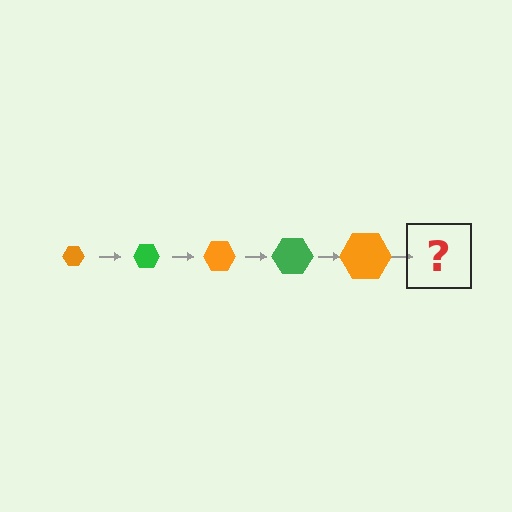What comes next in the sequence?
The next element should be a green hexagon, larger than the previous one.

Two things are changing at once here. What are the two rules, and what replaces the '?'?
The two rules are that the hexagon grows larger each step and the color cycles through orange and green. The '?' should be a green hexagon, larger than the previous one.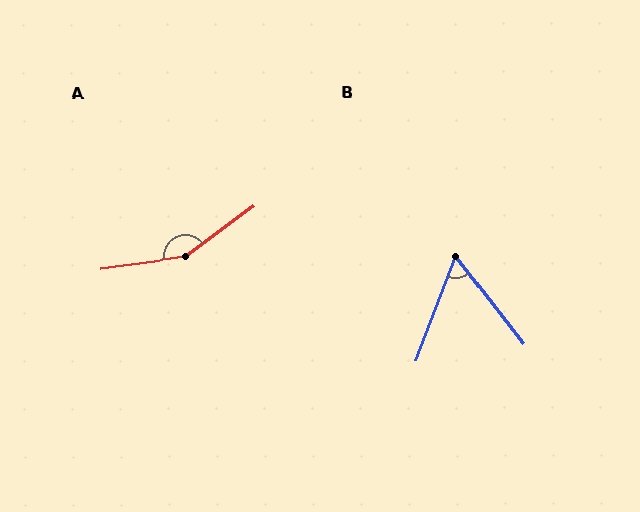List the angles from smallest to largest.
B (59°), A (151°).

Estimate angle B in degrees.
Approximately 59 degrees.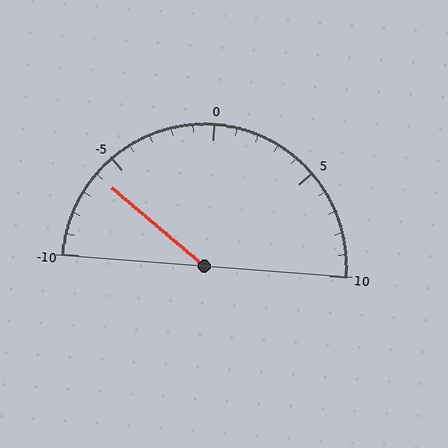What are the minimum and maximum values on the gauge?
The gauge ranges from -10 to 10.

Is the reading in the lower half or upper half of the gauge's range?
The reading is in the lower half of the range (-10 to 10).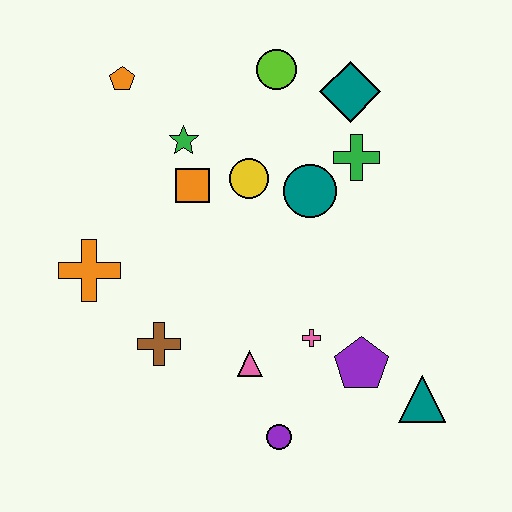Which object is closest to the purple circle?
The pink triangle is closest to the purple circle.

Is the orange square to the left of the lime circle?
Yes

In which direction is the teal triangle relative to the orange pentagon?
The teal triangle is below the orange pentagon.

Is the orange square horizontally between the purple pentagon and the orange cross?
Yes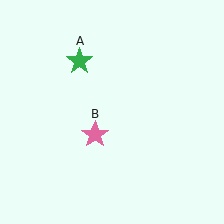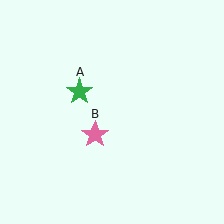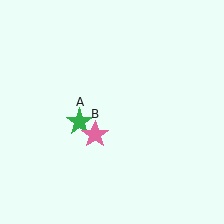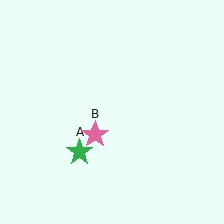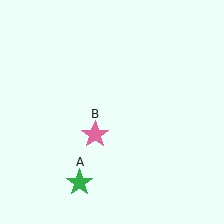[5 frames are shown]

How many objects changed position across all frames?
1 object changed position: green star (object A).